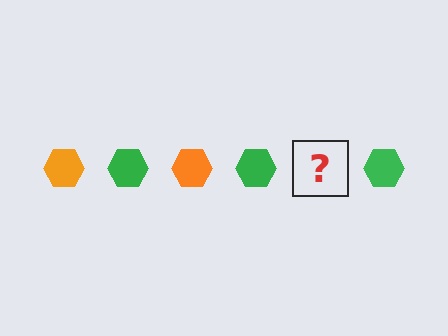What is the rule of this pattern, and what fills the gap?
The rule is that the pattern cycles through orange, green hexagons. The gap should be filled with an orange hexagon.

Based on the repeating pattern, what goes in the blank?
The blank should be an orange hexagon.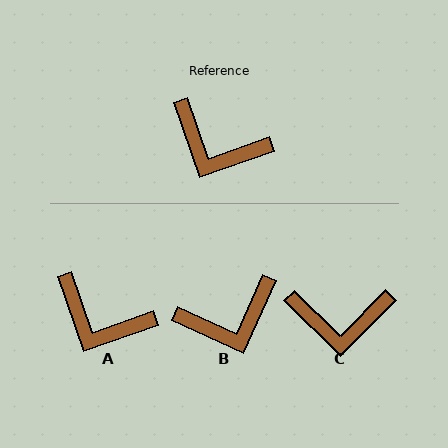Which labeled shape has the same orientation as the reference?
A.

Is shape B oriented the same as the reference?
No, it is off by about 46 degrees.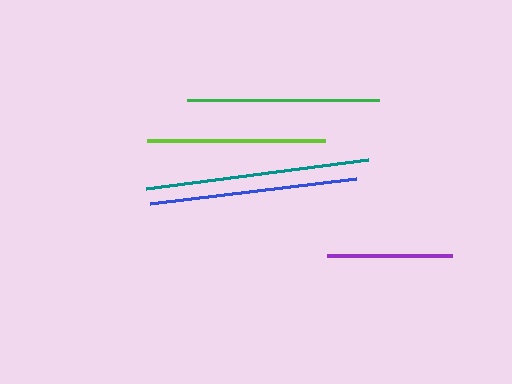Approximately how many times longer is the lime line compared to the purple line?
The lime line is approximately 1.4 times the length of the purple line.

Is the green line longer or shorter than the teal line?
The teal line is longer than the green line.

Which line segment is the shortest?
The purple line is the shortest at approximately 125 pixels.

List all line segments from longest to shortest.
From longest to shortest: teal, blue, green, lime, purple.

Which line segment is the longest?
The teal line is the longest at approximately 223 pixels.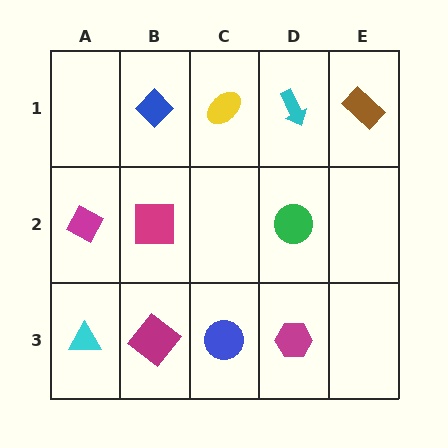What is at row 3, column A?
A cyan triangle.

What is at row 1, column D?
A cyan arrow.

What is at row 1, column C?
A yellow ellipse.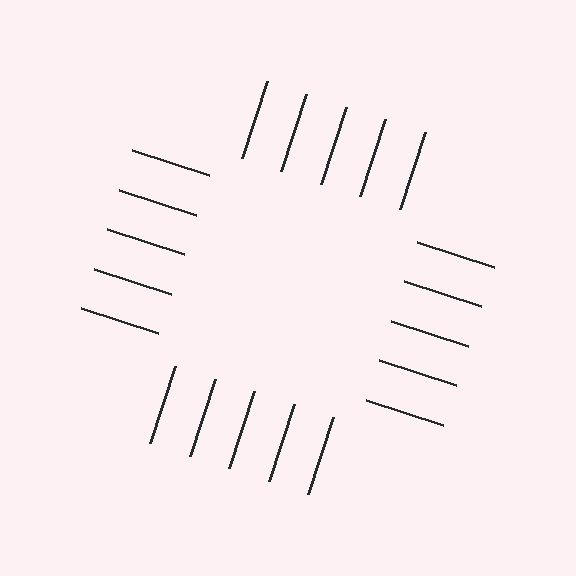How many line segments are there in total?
20 — 5 along each of the 4 edges.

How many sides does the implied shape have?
4 sides — the line-ends trace a square.